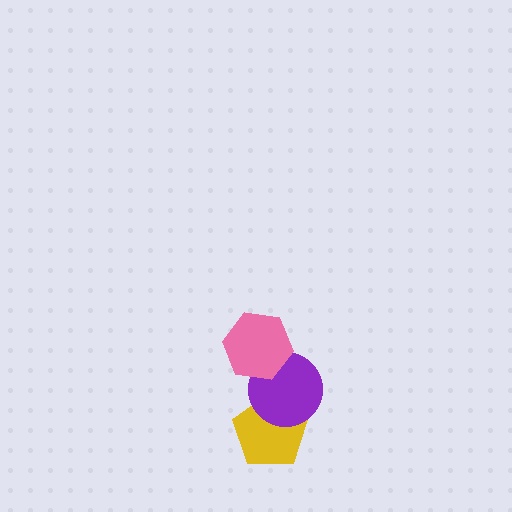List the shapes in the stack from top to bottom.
From top to bottom: the pink hexagon, the purple circle, the yellow pentagon.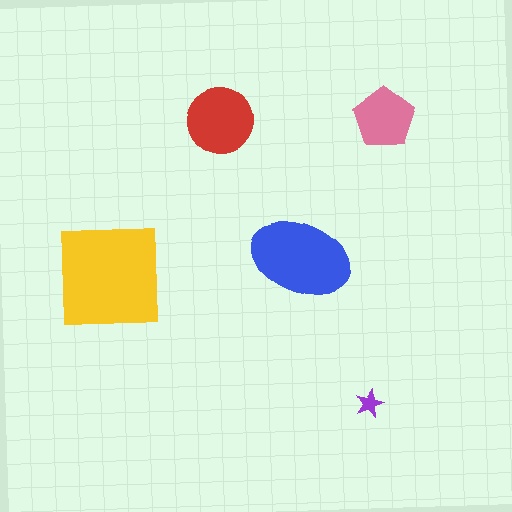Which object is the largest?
The yellow square.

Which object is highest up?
The red circle is topmost.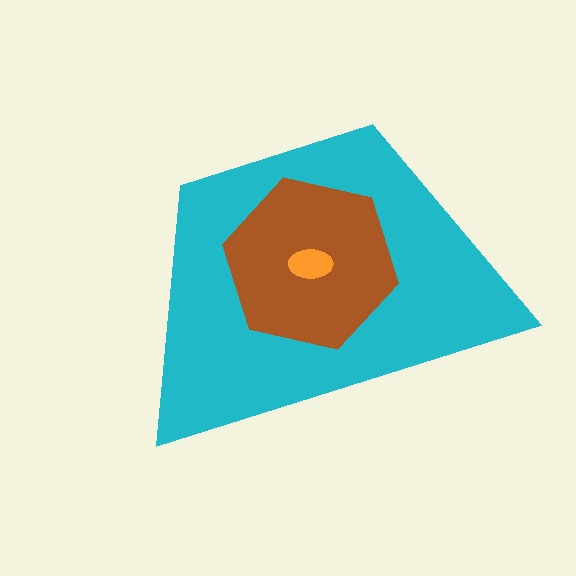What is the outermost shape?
The cyan trapezoid.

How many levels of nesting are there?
3.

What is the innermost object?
The orange ellipse.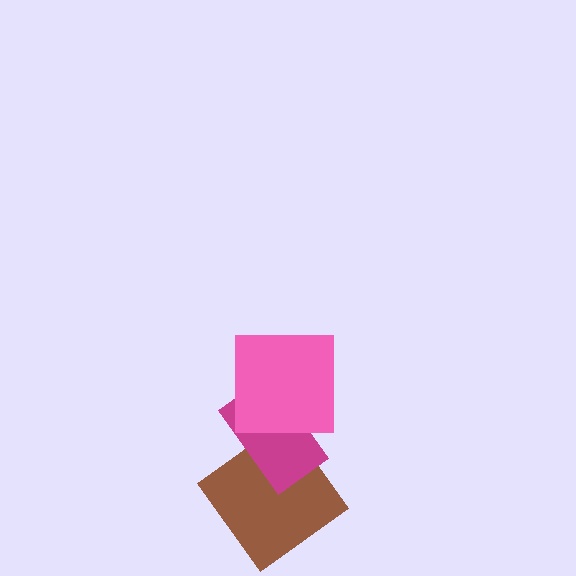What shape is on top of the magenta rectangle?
The pink square is on top of the magenta rectangle.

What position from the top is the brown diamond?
The brown diamond is 3rd from the top.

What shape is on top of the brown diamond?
The magenta rectangle is on top of the brown diamond.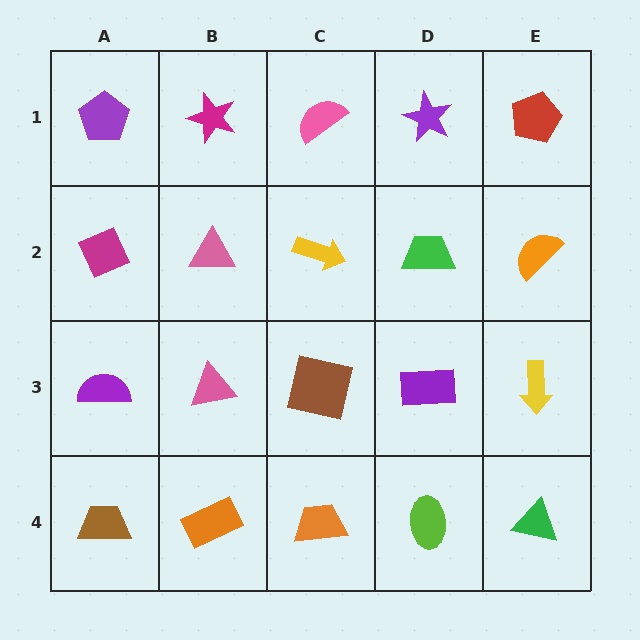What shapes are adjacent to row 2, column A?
A purple pentagon (row 1, column A), a purple semicircle (row 3, column A), a pink triangle (row 2, column B).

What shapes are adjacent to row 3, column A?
A magenta diamond (row 2, column A), a brown trapezoid (row 4, column A), a pink triangle (row 3, column B).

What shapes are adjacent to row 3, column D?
A green trapezoid (row 2, column D), a lime ellipse (row 4, column D), a brown square (row 3, column C), a yellow arrow (row 3, column E).